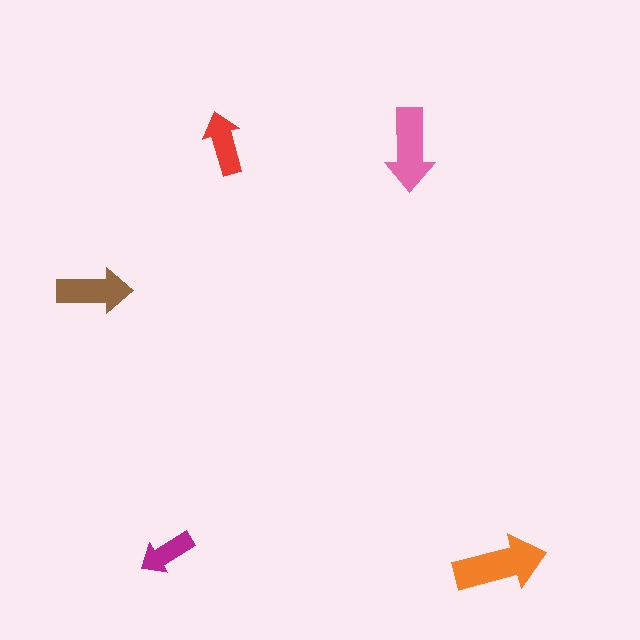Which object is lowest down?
The orange arrow is bottommost.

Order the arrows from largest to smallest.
the orange one, the pink one, the brown one, the red one, the magenta one.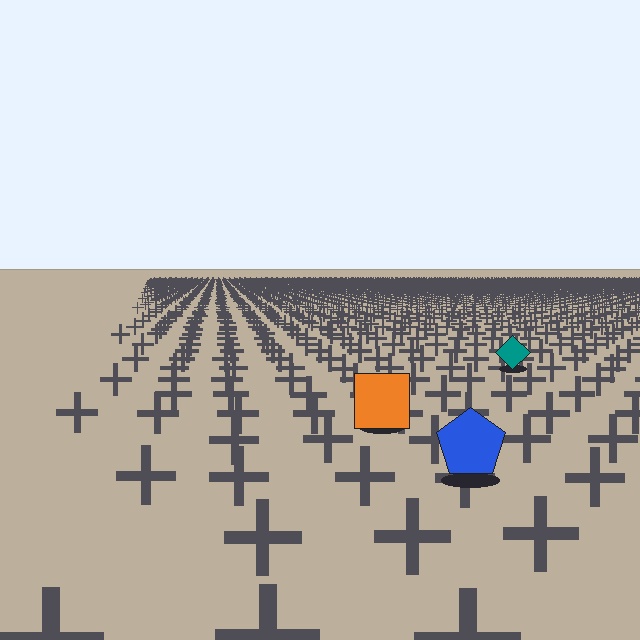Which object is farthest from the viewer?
The teal diamond is farthest from the viewer. It appears smaller and the ground texture around it is denser.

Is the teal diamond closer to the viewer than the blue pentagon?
No. The blue pentagon is closer — you can tell from the texture gradient: the ground texture is coarser near it.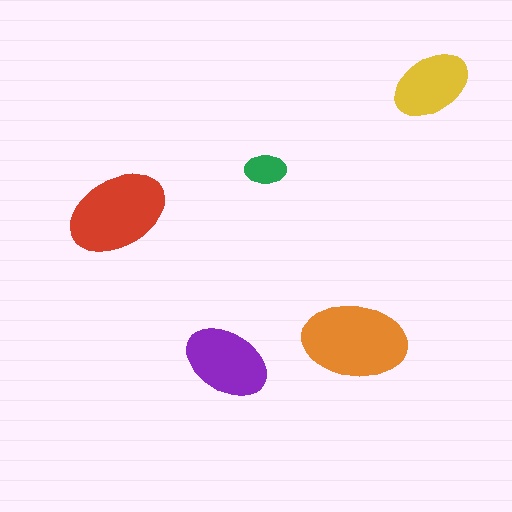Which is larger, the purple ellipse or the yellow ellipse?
The purple one.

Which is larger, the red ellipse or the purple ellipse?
The red one.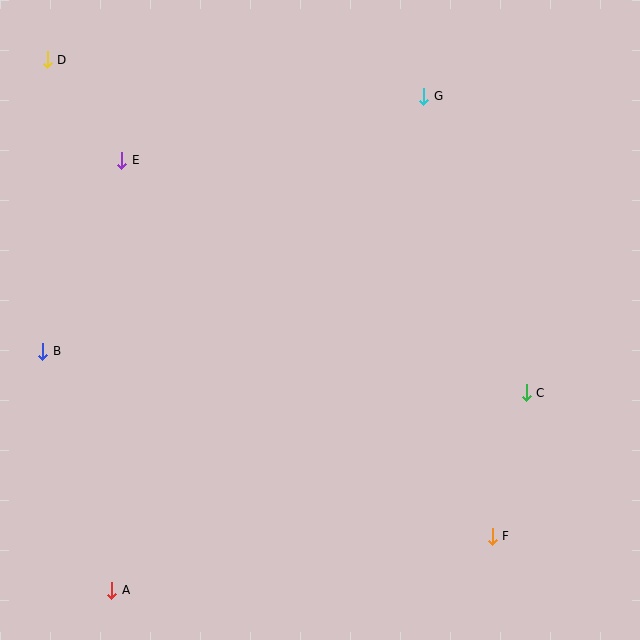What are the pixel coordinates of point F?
Point F is at (492, 536).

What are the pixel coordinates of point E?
Point E is at (121, 160).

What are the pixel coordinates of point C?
Point C is at (526, 393).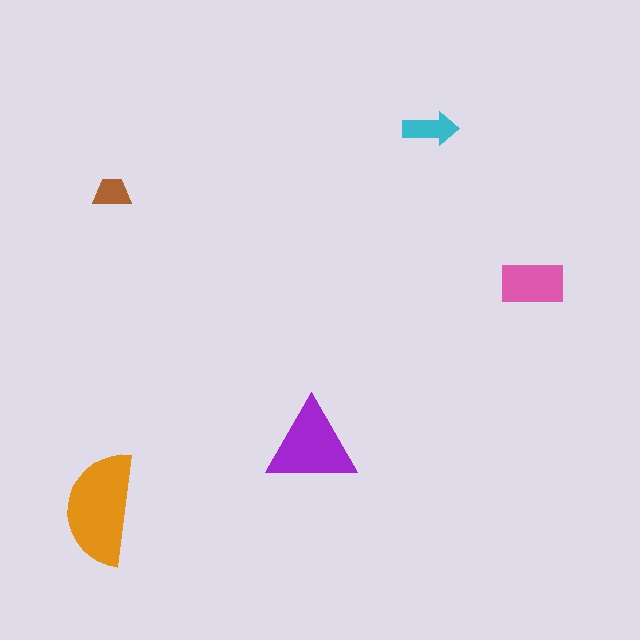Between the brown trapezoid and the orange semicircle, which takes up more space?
The orange semicircle.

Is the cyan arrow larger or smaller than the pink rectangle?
Smaller.